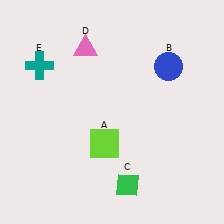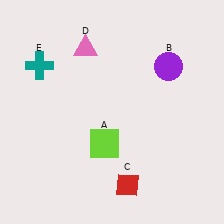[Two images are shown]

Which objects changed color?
B changed from blue to purple. C changed from green to red.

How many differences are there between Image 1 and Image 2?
There are 2 differences between the two images.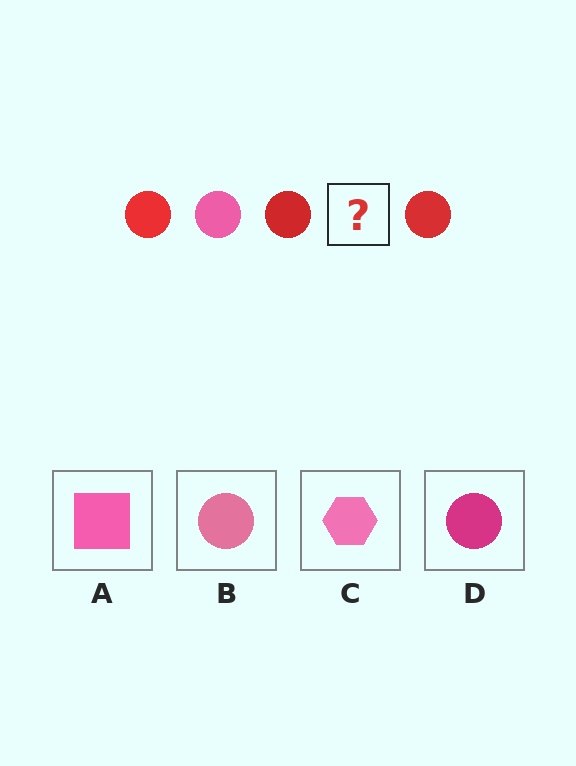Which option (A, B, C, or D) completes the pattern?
B.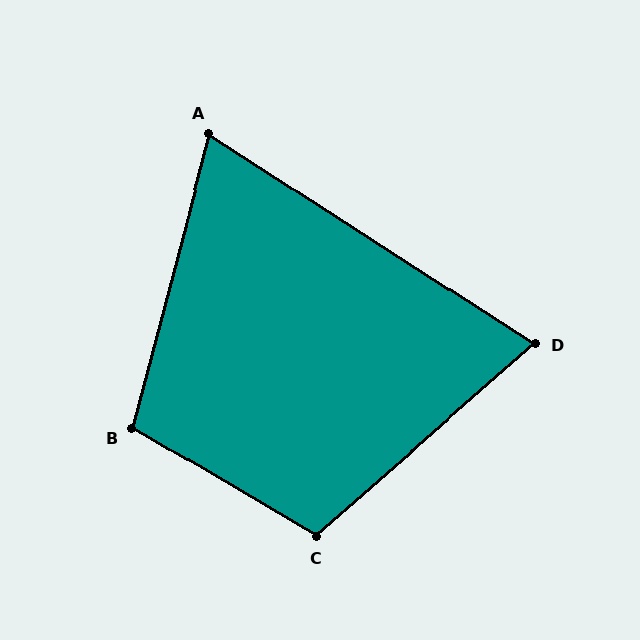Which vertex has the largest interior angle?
C, at approximately 108 degrees.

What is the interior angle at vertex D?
Approximately 74 degrees (acute).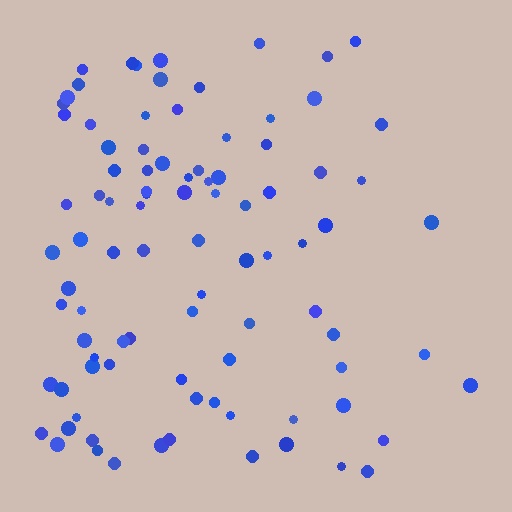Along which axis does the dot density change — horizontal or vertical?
Horizontal.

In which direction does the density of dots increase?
From right to left, with the left side densest.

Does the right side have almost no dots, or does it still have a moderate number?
Still a moderate number, just noticeably fewer than the left.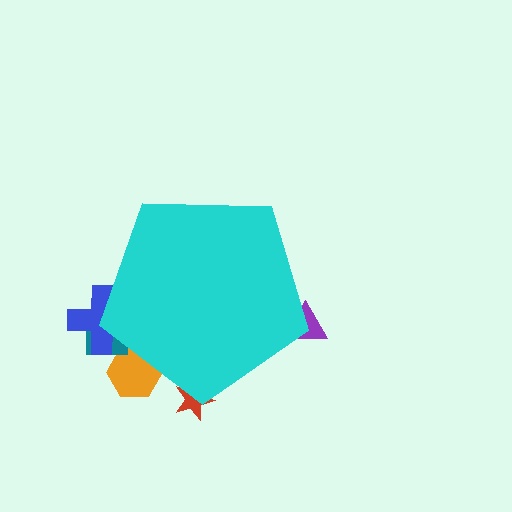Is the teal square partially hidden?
Yes, the teal square is partially hidden behind the cyan pentagon.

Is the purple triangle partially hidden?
Yes, the purple triangle is partially hidden behind the cyan pentagon.